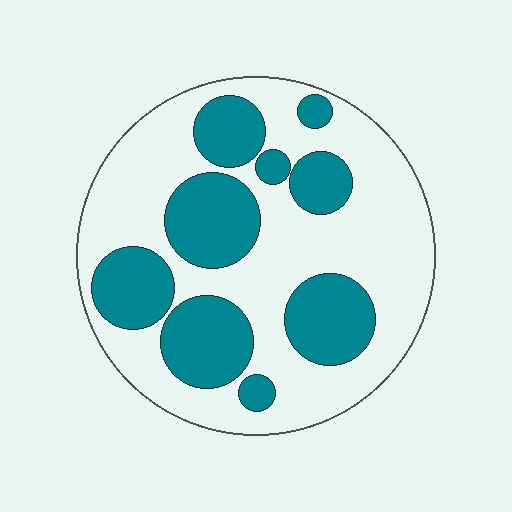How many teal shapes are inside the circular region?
9.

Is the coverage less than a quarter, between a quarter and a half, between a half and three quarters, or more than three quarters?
Between a quarter and a half.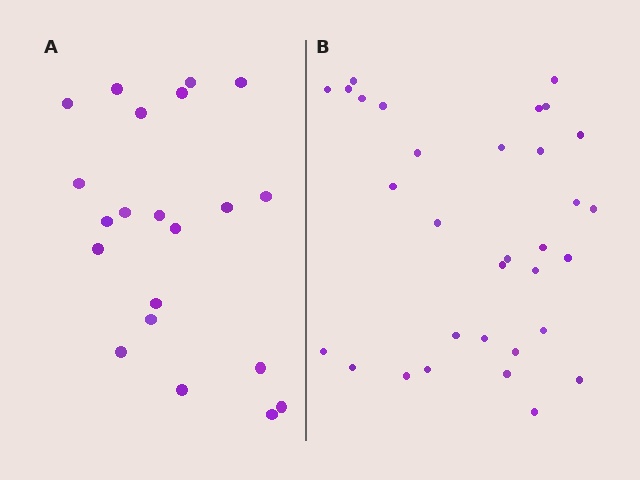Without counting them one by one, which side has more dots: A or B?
Region B (the right region) has more dots.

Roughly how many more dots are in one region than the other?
Region B has roughly 12 or so more dots than region A.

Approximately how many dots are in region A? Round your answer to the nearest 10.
About 20 dots. (The exact count is 21, which rounds to 20.)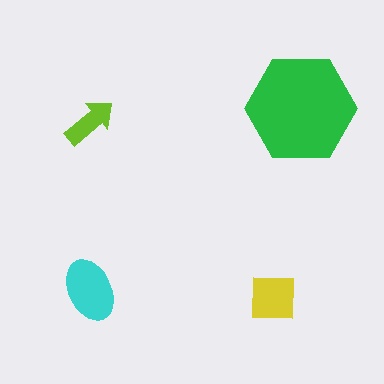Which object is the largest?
The green hexagon.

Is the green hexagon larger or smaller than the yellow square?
Larger.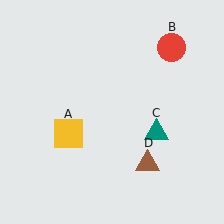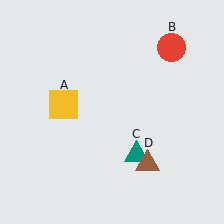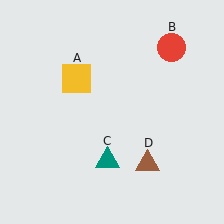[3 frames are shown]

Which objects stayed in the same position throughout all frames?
Red circle (object B) and brown triangle (object D) remained stationary.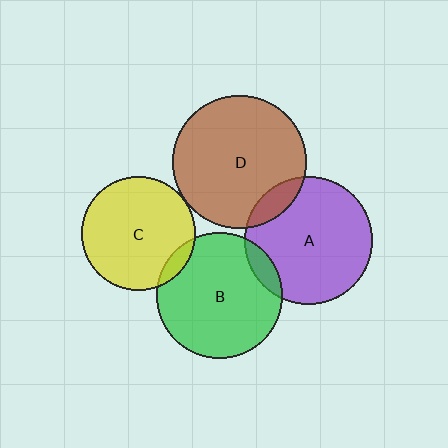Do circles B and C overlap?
Yes.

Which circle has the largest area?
Circle D (brown).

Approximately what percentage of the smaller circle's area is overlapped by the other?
Approximately 5%.